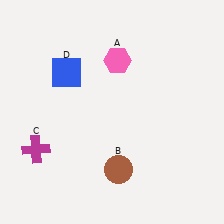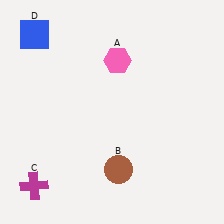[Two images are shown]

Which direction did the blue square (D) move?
The blue square (D) moved up.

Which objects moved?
The objects that moved are: the magenta cross (C), the blue square (D).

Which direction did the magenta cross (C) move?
The magenta cross (C) moved down.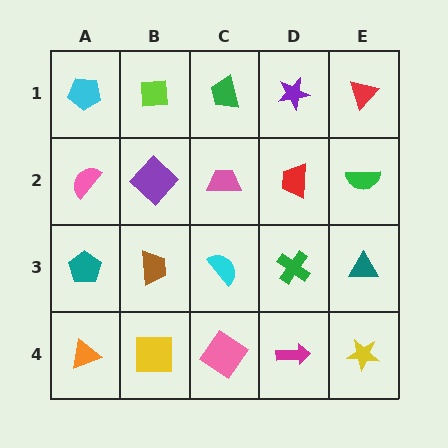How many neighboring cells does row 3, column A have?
3.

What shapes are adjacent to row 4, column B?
A brown trapezoid (row 3, column B), an orange triangle (row 4, column A), a pink diamond (row 4, column C).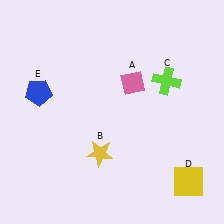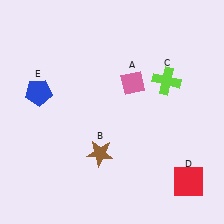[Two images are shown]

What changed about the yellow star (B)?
In Image 1, B is yellow. In Image 2, it changed to brown.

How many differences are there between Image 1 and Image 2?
There are 2 differences between the two images.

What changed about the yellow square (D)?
In Image 1, D is yellow. In Image 2, it changed to red.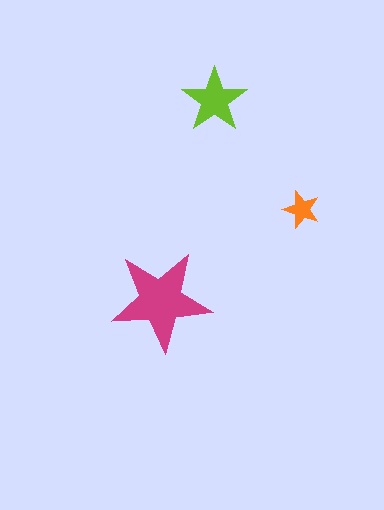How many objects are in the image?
There are 3 objects in the image.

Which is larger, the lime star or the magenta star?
The magenta one.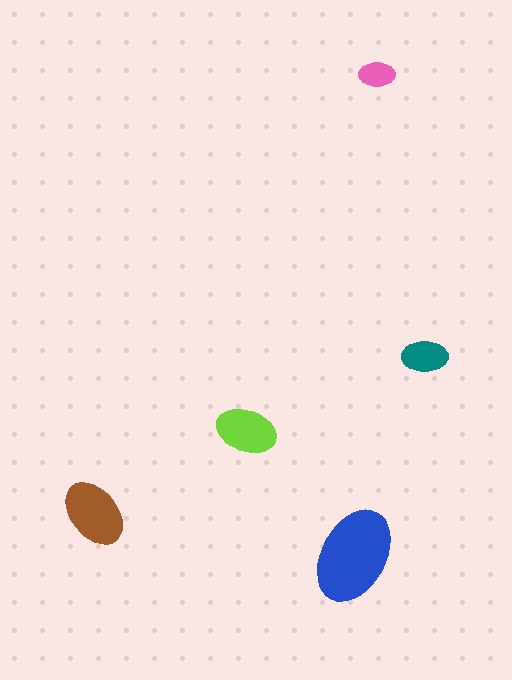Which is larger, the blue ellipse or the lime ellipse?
The blue one.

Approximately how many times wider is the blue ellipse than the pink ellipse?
About 2.5 times wider.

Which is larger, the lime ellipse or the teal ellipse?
The lime one.